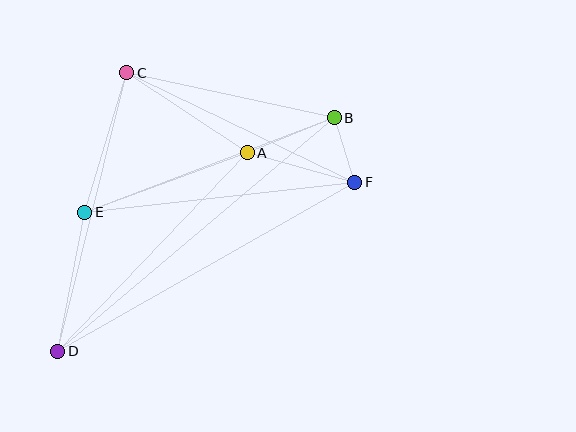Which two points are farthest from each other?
Points B and D are farthest from each other.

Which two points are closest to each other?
Points B and F are closest to each other.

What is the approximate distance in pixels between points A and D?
The distance between A and D is approximately 274 pixels.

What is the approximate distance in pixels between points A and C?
The distance between A and C is approximately 145 pixels.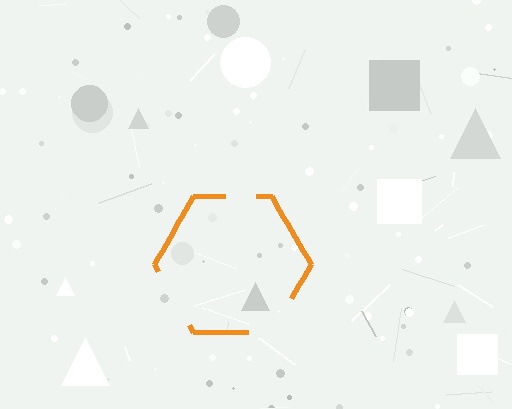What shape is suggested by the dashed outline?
The dashed outline suggests a hexagon.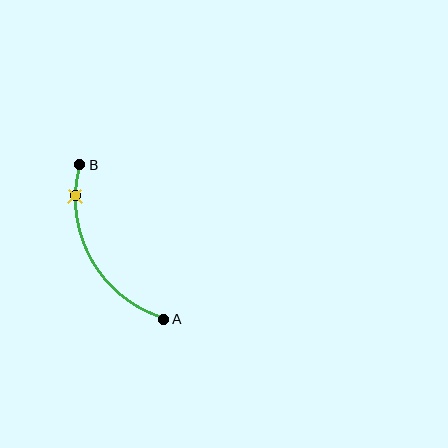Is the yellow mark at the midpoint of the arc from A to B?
No. The yellow mark lies on the arc but is closer to endpoint B. The arc midpoint would be at the point on the curve equidistant along the arc from both A and B.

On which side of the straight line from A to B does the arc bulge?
The arc bulges to the left of the straight line connecting A and B.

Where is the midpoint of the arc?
The arc midpoint is the point on the curve farthest from the straight line joining A and B. It sits to the left of that line.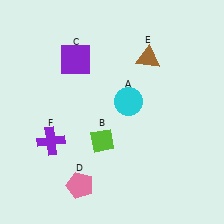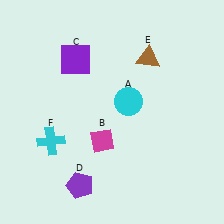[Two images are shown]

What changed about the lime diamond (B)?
In Image 1, B is lime. In Image 2, it changed to magenta.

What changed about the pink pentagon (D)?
In Image 1, D is pink. In Image 2, it changed to purple.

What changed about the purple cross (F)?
In Image 1, F is purple. In Image 2, it changed to cyan.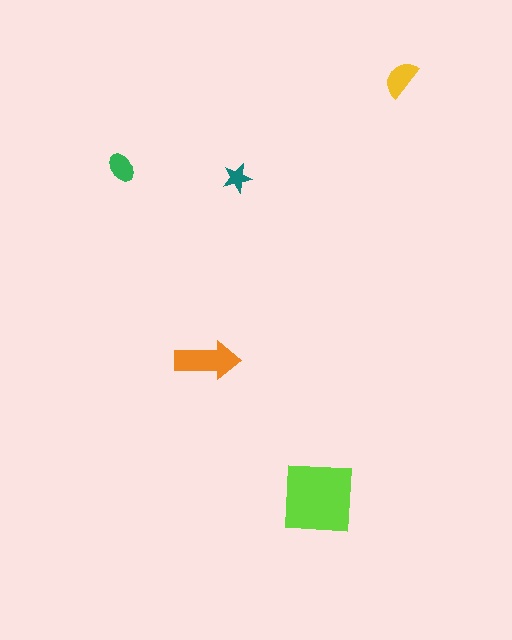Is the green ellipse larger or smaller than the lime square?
Smaller.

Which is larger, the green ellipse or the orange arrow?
The orange arrow.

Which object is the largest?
The lime square.